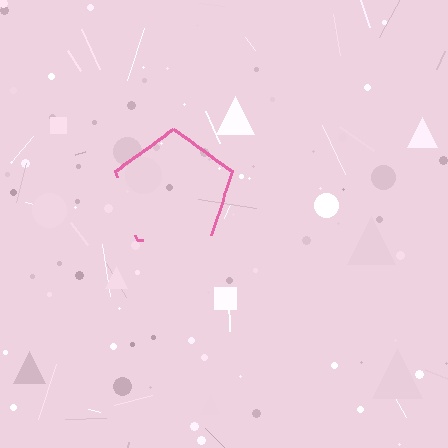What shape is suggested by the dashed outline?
The dashed outline suggests a pentagon.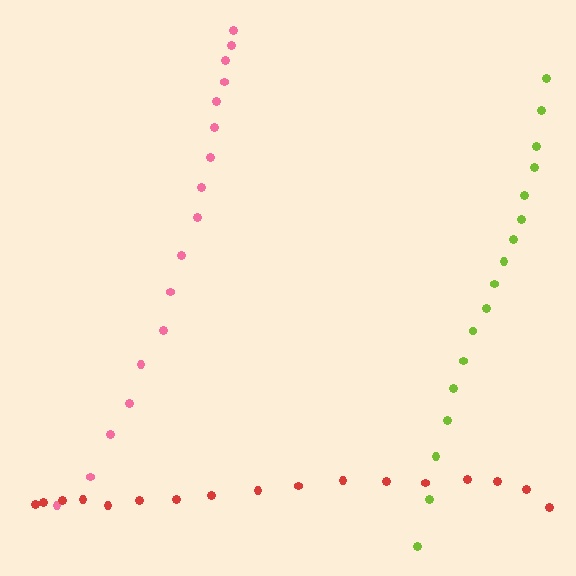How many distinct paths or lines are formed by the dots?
There are 3 distinct paths.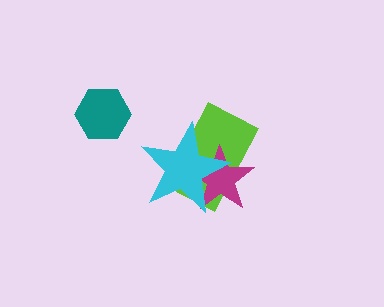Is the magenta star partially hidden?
Yes, it is partially covered by another shape.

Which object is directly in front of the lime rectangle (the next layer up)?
The magenta star is directly in front of the lime rectangle.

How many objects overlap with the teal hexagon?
0 objects overlap with the teal hexagon.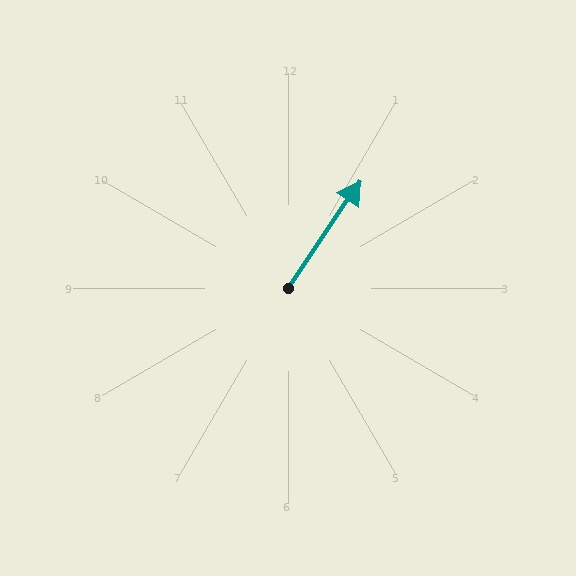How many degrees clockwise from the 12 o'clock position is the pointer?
Approximately 34 degrees.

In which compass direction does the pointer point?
Northeast.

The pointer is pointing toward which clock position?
Roughly 1 o'clock.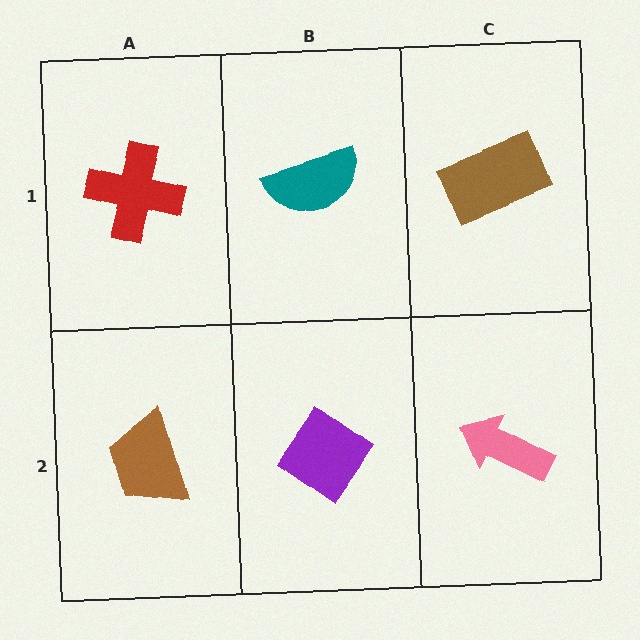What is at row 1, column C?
A brown rectangle.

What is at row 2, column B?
A purple diamond.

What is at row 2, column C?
A pink arrow.